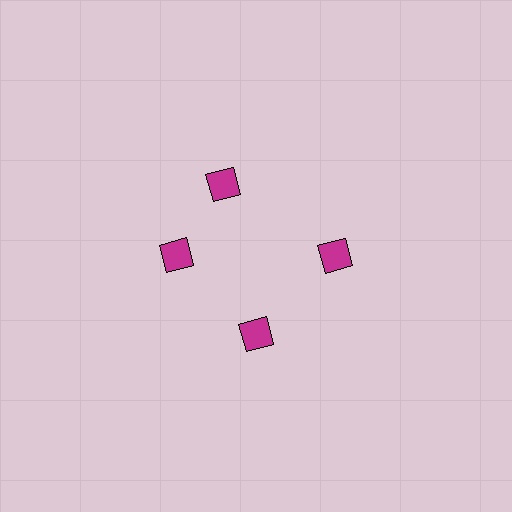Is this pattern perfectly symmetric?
No. The 4 magenta squares are arranged in a ring, but one element near the 12 o'clock position is rotated out of alignment along the ring, breaking the 4-fold rotational symmetry.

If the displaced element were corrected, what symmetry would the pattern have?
It would have 4-fold rotational symmetry — the pattern would map onto itself every 90 degrees.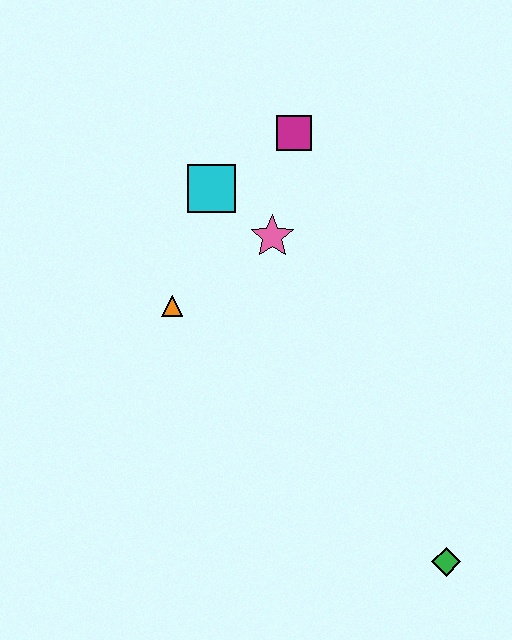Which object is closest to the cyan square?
The pink star is closest to the cyan square.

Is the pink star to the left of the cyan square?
No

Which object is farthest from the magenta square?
The green diamond is farthest from the magenta square.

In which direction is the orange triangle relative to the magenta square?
The orange triangle is below the magenta square.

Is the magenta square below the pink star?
No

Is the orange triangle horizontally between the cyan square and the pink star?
No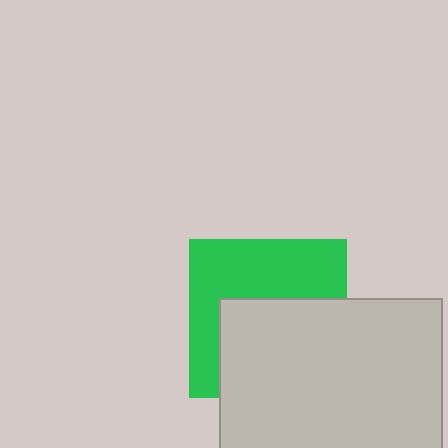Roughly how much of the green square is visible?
About half of it is visible (roughly 49%).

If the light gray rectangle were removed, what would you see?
You would see the complete green square.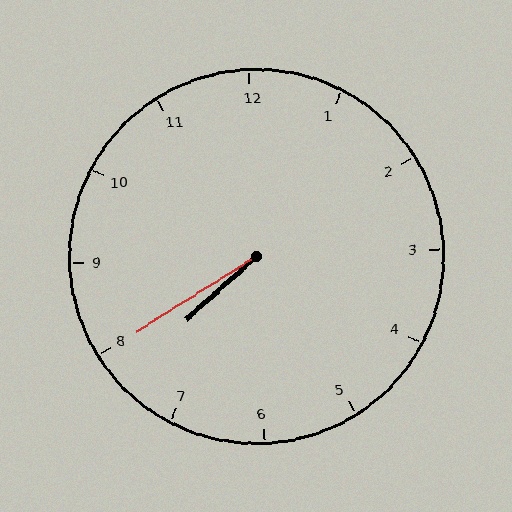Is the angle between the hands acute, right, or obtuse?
It is acute.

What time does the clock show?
7:40.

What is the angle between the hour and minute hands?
Approximately 10 degrees.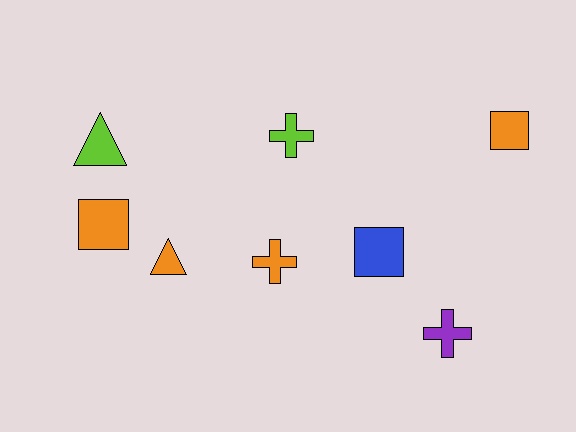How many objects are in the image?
There are 8 objects.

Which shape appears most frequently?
Cross, with 3 objects.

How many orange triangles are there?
There is 1 orange triangle.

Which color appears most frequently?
Orange, with 4 objects.